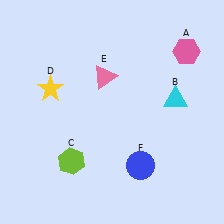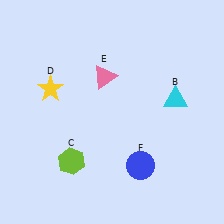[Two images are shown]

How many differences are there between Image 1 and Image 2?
There is 1 difference between the two images.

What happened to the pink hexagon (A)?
The pink hexagon (A) was removed in Image 2. It was in the top-right area of Image 1.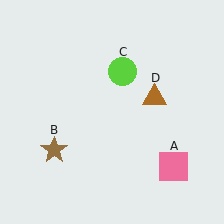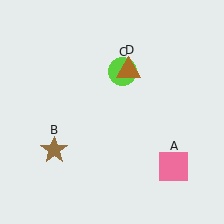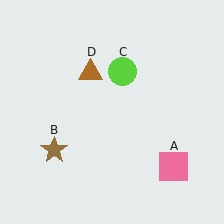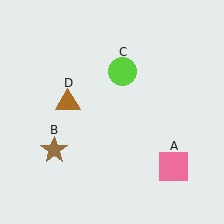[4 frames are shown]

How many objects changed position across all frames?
1 object changed position: brown triangle (object D).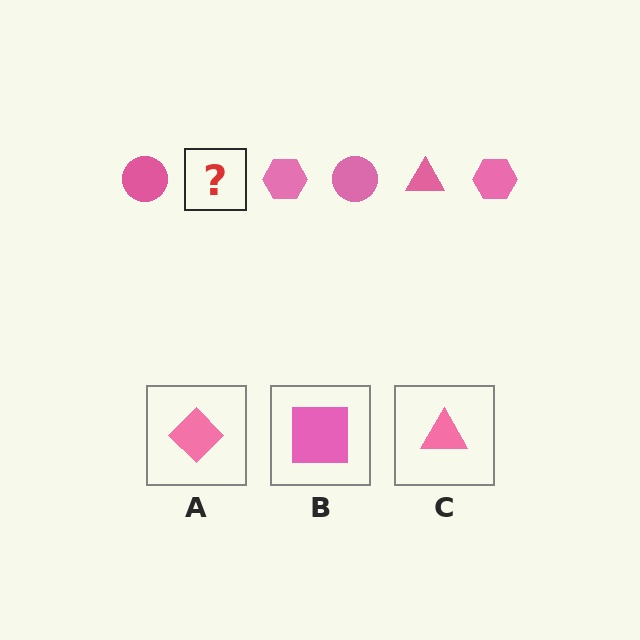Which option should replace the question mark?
Option C.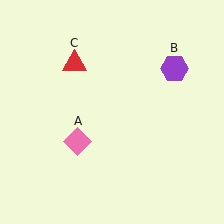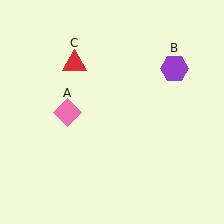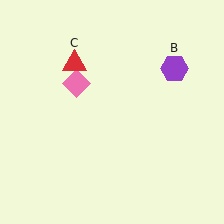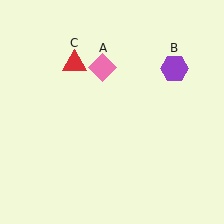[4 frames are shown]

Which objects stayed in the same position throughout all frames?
Purple hexagon (object B) and red triangle (object C) remained stationary.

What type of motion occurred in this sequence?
The pink diamond (object A) rotated clockwise around the center of the scene.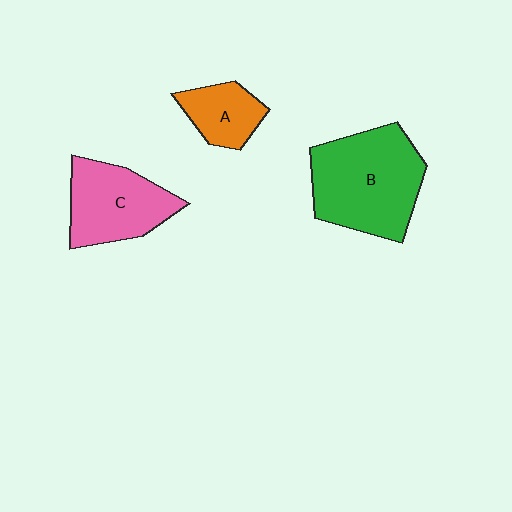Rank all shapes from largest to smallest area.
From largest to smallest: B (green), C (pink), A (orange).